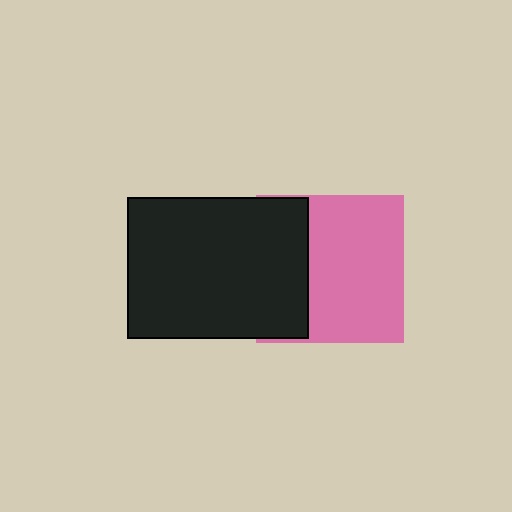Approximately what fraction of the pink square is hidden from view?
Roughly 35% of the pink square is hidden behind the black rectangle.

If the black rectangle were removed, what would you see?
You would see the complete pink square.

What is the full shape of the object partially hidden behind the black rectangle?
The partially hidden object is a pink square.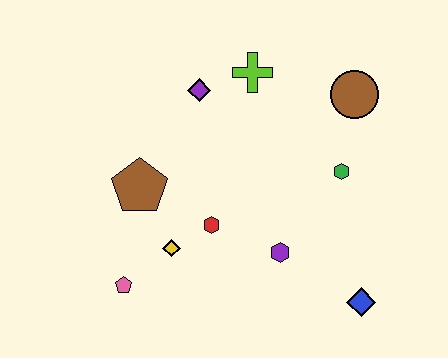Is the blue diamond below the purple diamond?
Yes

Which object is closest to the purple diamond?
The lime cross is closest to the purple diamond.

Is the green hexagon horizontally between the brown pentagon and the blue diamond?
Yes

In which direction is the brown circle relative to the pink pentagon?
The brown circle is to the right of the pink pentagon.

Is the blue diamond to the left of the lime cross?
No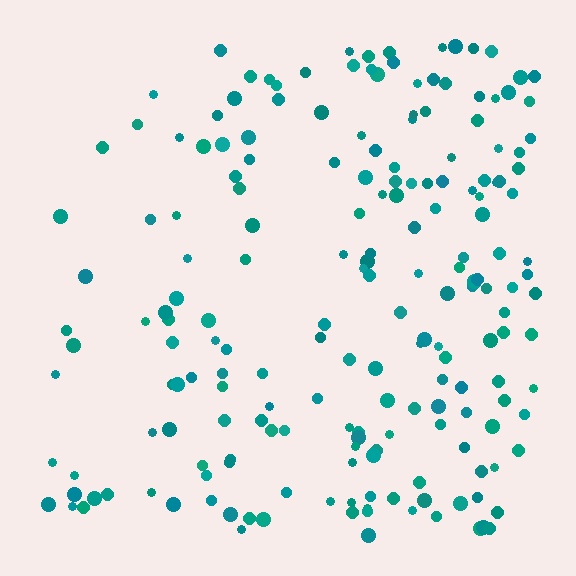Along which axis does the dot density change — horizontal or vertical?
Horizontal.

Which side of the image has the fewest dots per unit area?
The left.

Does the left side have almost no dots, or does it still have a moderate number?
Still a moderate number, just noticeably fewer than the right.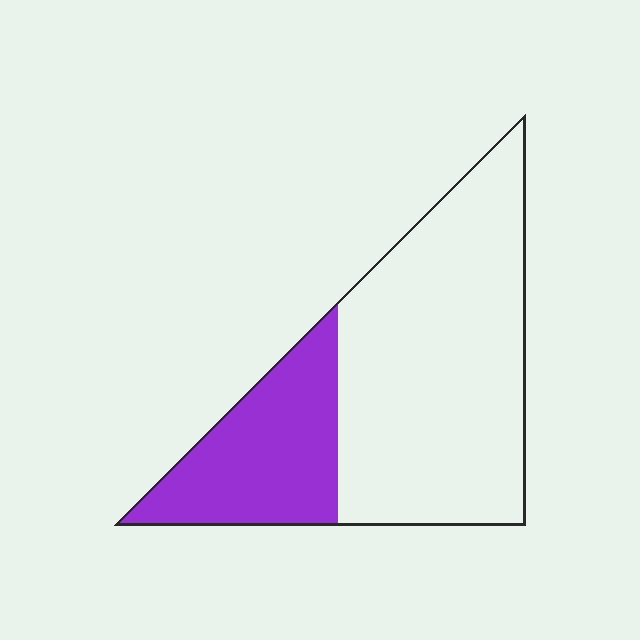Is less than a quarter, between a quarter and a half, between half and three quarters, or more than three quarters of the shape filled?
Between a quarter and a half.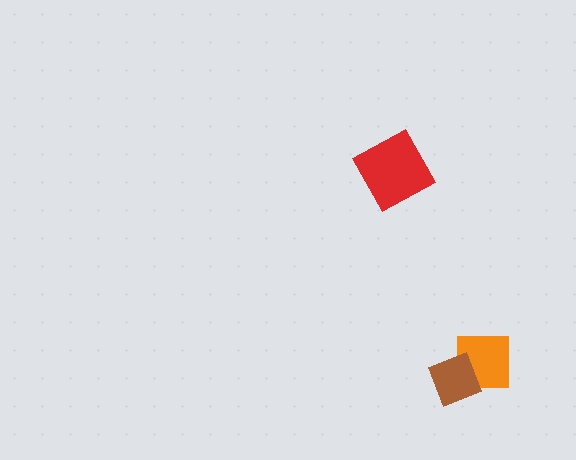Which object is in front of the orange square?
The brown diamond is in front of the orange square.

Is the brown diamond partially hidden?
No, no other shape covers it.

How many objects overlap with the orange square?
1 object overlaps with the orange square.